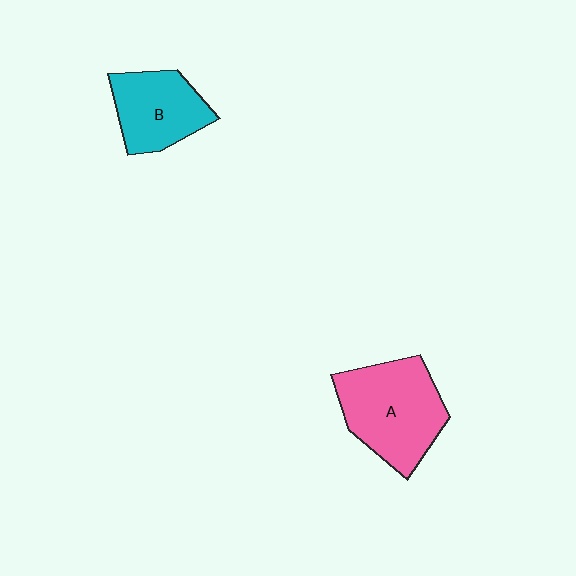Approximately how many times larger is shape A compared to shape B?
Approximately 1.4 times.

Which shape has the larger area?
Shape A (pink).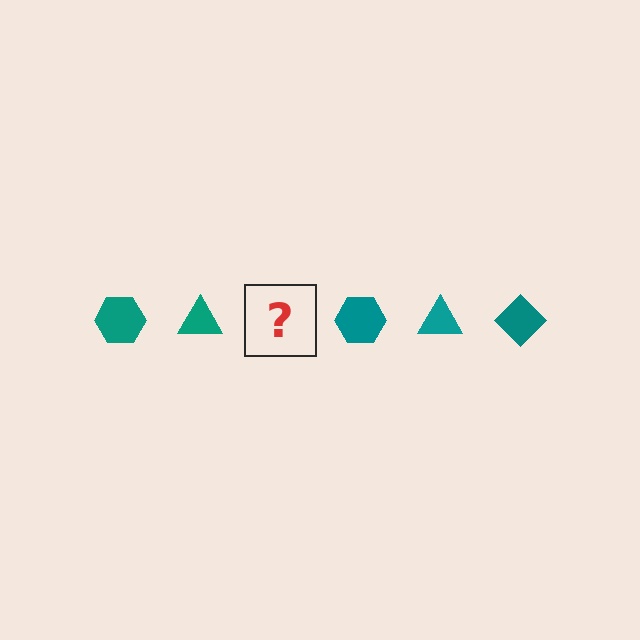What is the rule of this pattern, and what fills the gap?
The rule is that the pattern cycles through hexagon, triangle, diamond shapes in teal. The gap should be filled with a teal diamond.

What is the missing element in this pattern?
The missing element is a teal diamond.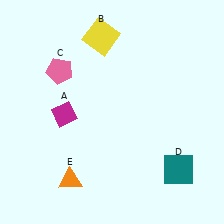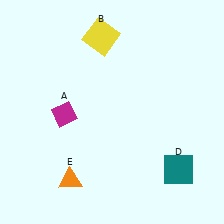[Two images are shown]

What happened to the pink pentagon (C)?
The pink pentagon (C) was removed in Image 2. It was in the top-left area of Image 1.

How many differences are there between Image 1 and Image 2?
There is 1 difference between the two images.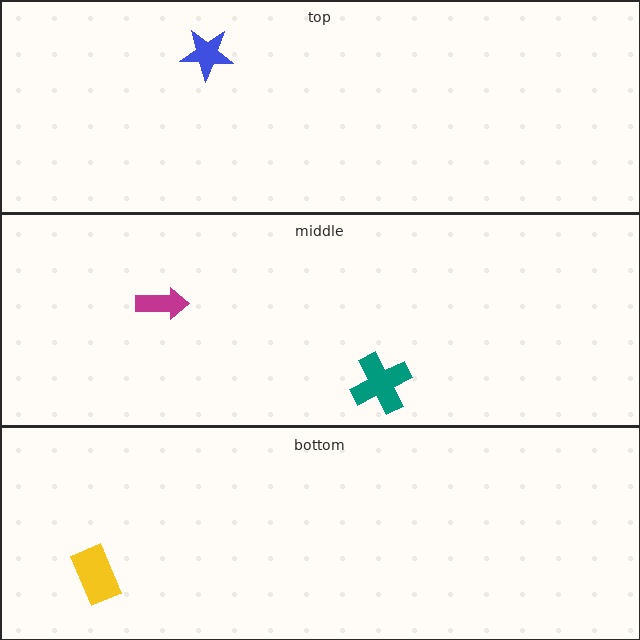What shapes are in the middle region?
The magenta arrow, the teal cross.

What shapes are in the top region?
The blue star.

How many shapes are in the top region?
1.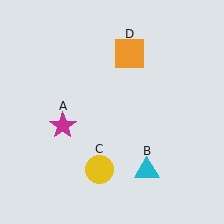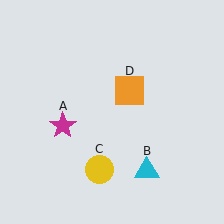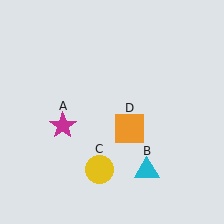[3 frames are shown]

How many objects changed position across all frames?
1 object changed position: orange square (object D).